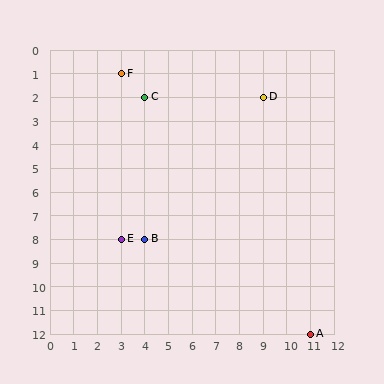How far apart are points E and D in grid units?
Points E and D are 6 columns and 6 rows apart (about 8.5 grid units diagonally).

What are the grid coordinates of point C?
Point C is at grid coordinates (4, 2).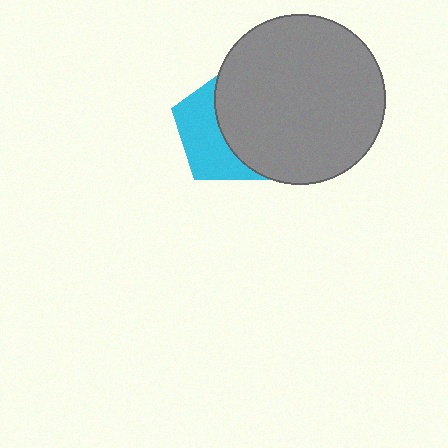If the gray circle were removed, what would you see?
You would see the complete cyan pentagon.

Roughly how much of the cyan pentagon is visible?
A small part of it is visible (roughly 43%).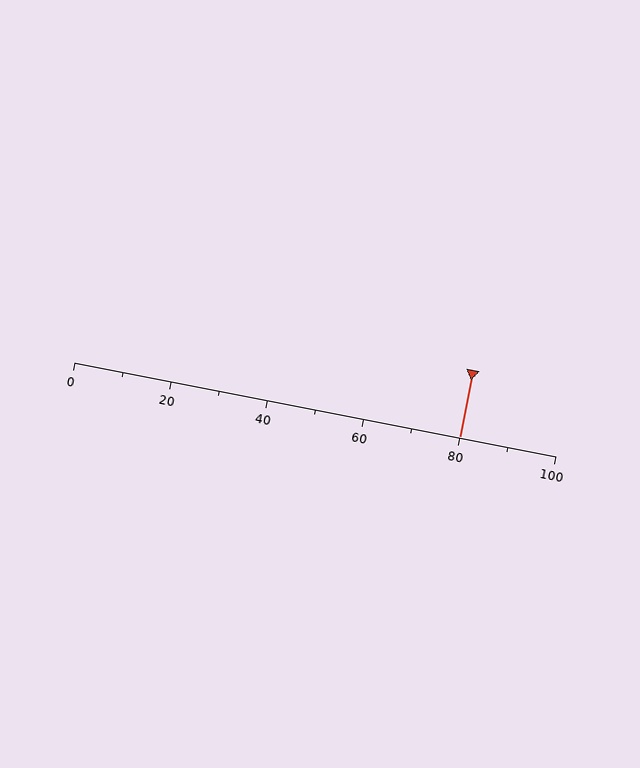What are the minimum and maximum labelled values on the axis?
The axis runs from 0 to 100.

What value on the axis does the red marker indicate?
The marker indicates approximately 80.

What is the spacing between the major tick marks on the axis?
The major ticks are spaced 20 apart.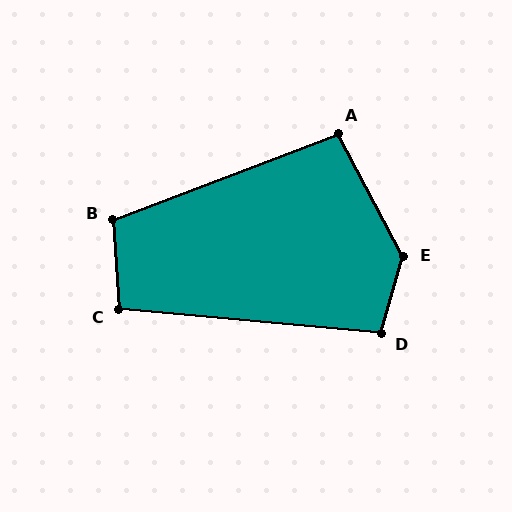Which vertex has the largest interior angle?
E, at approximately 136 degrees.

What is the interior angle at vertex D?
Approximately 101 degrees (obtuse).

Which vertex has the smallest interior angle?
A, at approximately 97 degrees.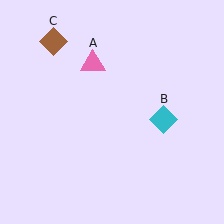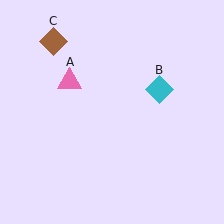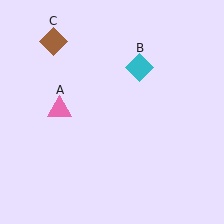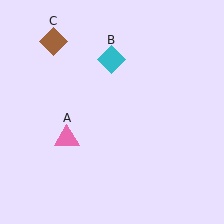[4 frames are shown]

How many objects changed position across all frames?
2 objects changed position: pink triangle (object A), cyan diamond (object B).